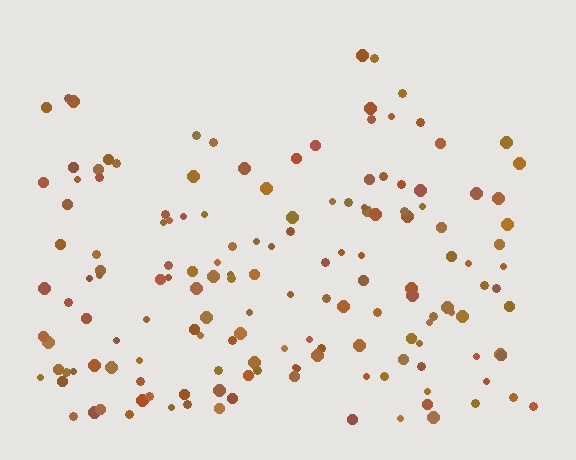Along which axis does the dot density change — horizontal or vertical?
Vertical.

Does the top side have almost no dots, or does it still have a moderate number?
Still a moderate number, just noticeably fewer than the bottom.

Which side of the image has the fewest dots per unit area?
The top.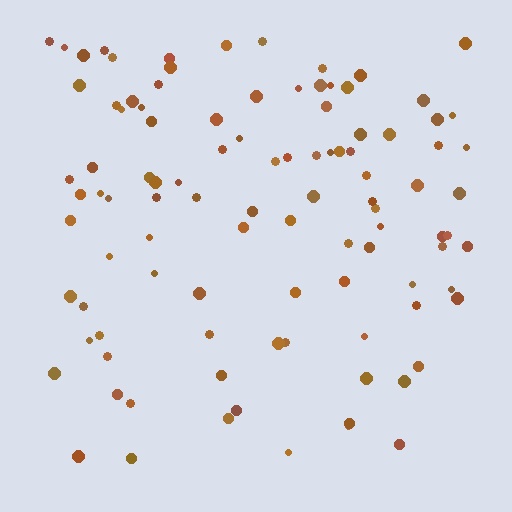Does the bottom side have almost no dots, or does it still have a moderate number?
Still a moderate number, just noticeably fewer than the top.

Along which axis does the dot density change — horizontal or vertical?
Vertical.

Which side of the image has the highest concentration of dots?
The top.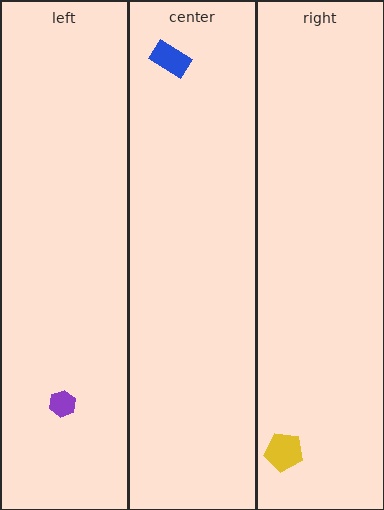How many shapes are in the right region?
1.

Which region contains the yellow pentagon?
The right region.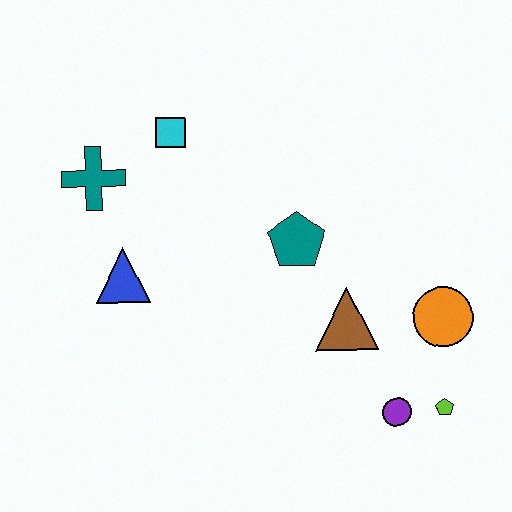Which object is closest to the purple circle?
The lime pentagon is closest to the purple circle.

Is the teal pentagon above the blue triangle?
Yes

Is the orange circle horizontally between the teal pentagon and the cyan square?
No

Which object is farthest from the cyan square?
The lime pentagon is farthest from the cyan square.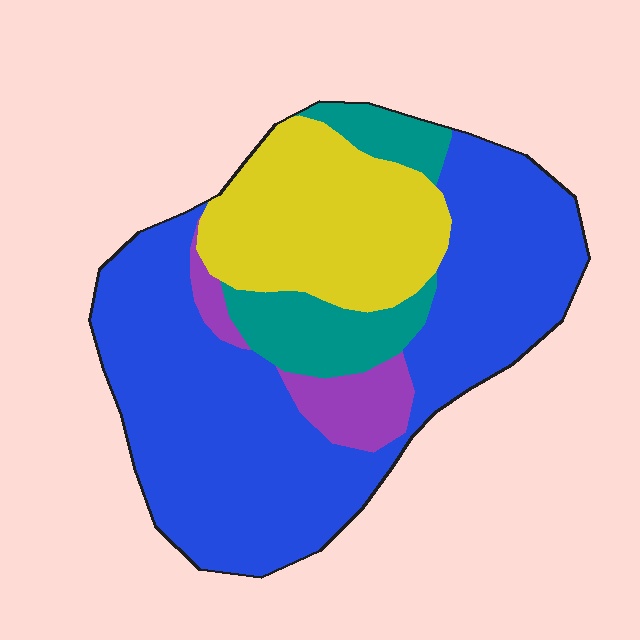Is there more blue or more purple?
Blue.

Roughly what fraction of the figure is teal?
Teal covers around 10% of the figure.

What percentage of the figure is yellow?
Yellow covers 23% of the figure.